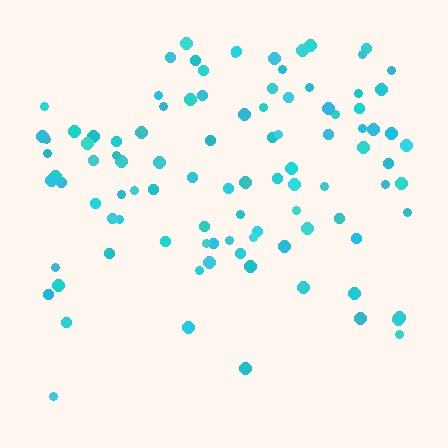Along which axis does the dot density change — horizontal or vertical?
Vertical.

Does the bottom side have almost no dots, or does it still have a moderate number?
Still a moderate number, just noticeably fewer than the top.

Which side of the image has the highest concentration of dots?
The top.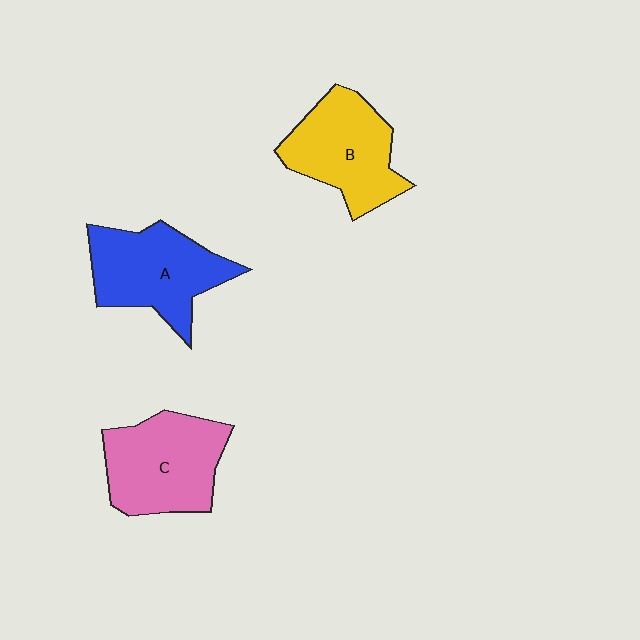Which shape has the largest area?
Shape C (pink).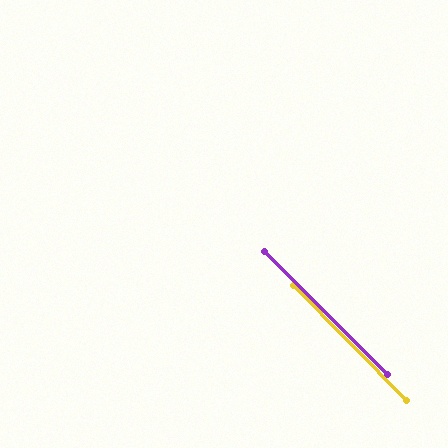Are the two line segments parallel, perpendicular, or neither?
Parallel — their directions differ by only 0.5°.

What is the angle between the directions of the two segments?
Approximately 1 degree.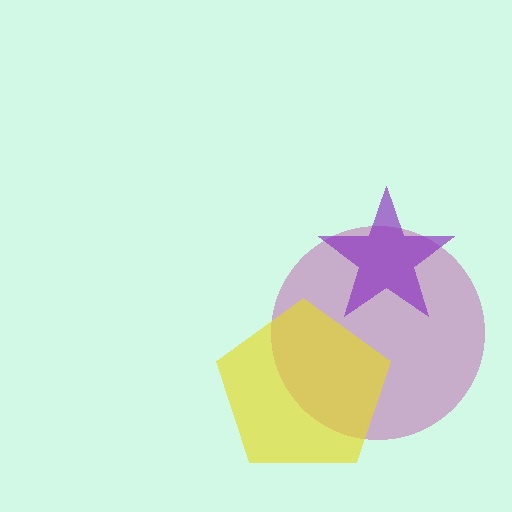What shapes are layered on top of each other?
The layered shapes are: a magenta circle, a purple star, a yellow pentagon.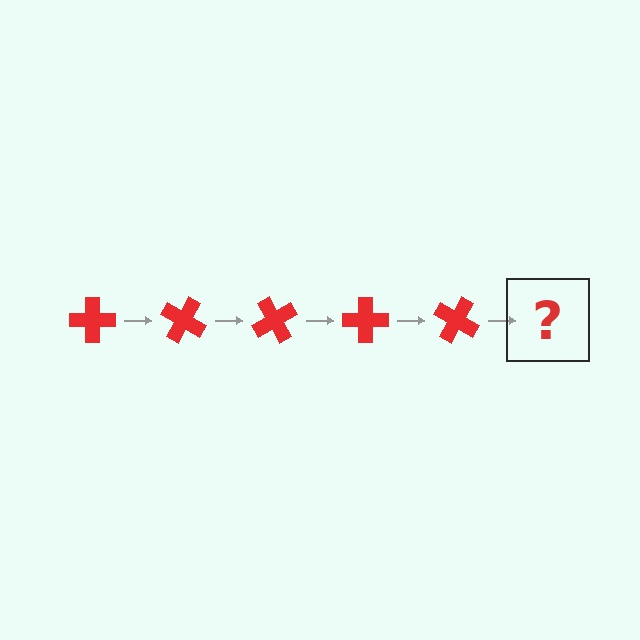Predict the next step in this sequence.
The next step is a red cross rotated 150 degrees.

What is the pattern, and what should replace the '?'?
The pattern is that the cross rotates 30 degrees each step. The '?' should be a red cross rotated 150 degrees.